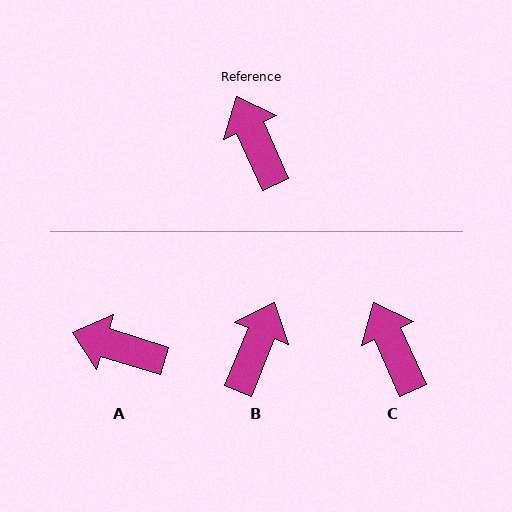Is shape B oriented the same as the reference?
No, it is off by about 46 degrees.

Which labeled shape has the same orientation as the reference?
C.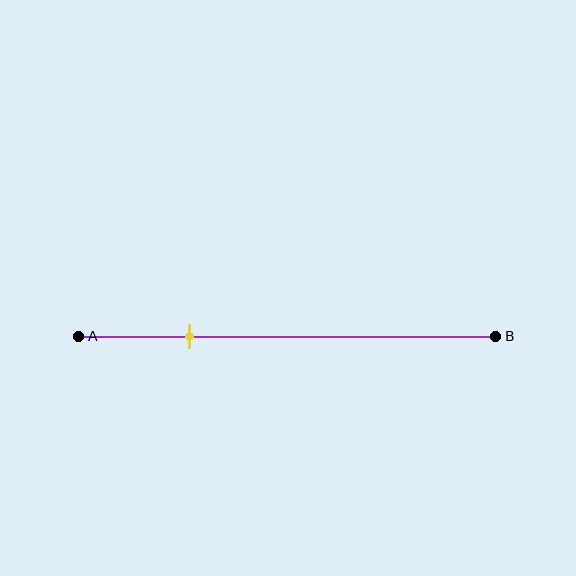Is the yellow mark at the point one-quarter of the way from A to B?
Yes, the mark is approximately at the one-quarter point.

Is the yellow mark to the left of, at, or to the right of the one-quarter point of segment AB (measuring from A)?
The yellow mark is approximately at the one-quarter point of segment AB.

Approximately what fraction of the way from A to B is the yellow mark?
The yellow mark is approximately 25% of the way from A to B.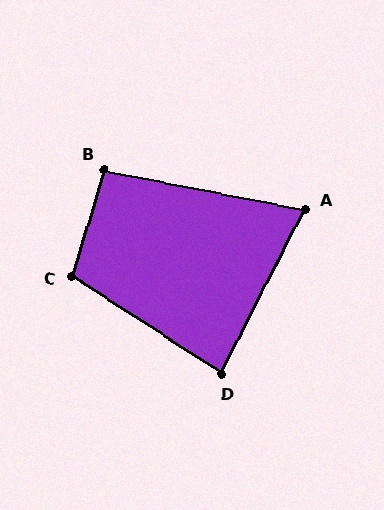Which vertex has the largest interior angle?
C, at approximately 106 degrees.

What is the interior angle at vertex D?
Approximately 84 degrees (acute).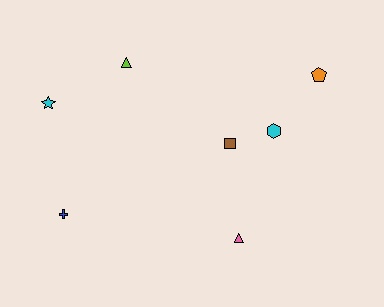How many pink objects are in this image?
There is 1 pink object.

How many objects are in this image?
There are 7 objects.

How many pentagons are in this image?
There is 1 pentagon.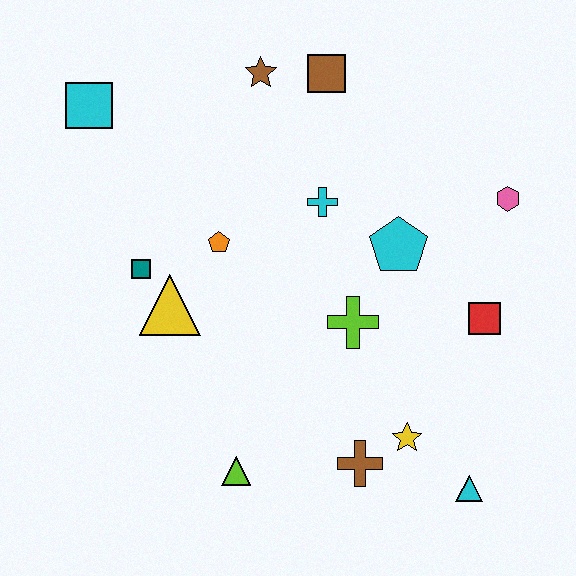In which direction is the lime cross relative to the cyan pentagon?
The lime cross is below the cyan pentagon.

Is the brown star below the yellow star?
No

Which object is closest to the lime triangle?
The brown cross is closest to the lime triangle.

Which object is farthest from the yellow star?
The cyan square is farthest from the yellow star.